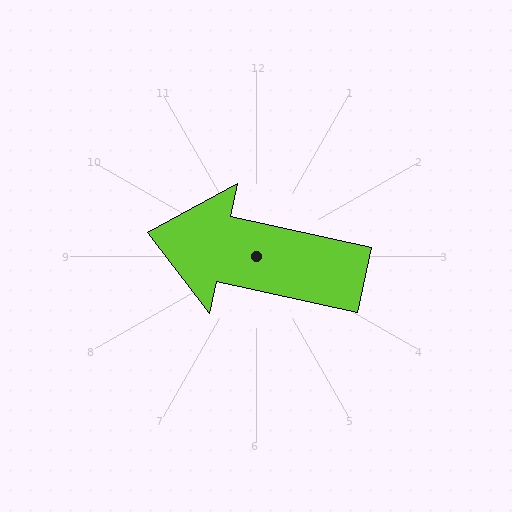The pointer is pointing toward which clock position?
Roughly 9 o'clock.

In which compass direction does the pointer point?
West.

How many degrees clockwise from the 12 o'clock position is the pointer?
Approximately 282 degrees.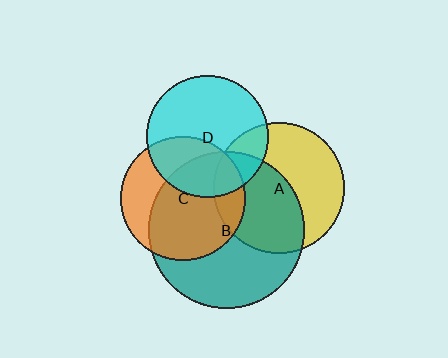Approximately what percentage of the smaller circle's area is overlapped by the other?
Approximately 25%.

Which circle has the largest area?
Circle B (teal).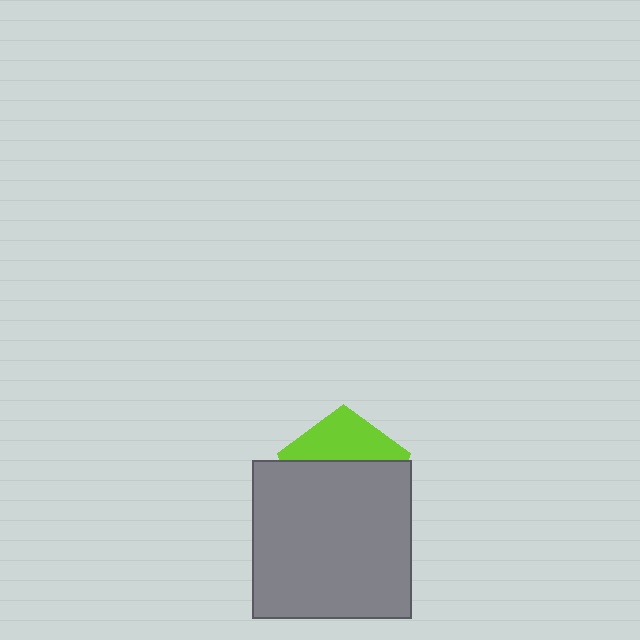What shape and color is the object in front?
The object in front is a gray square.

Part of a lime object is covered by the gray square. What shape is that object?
It is a pentagon.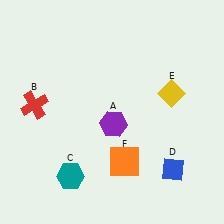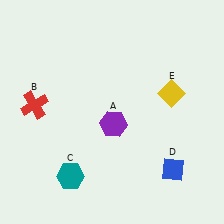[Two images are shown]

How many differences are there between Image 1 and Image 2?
There is 1 difference between the two images.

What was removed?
The orange square (F) was removed in Image 2.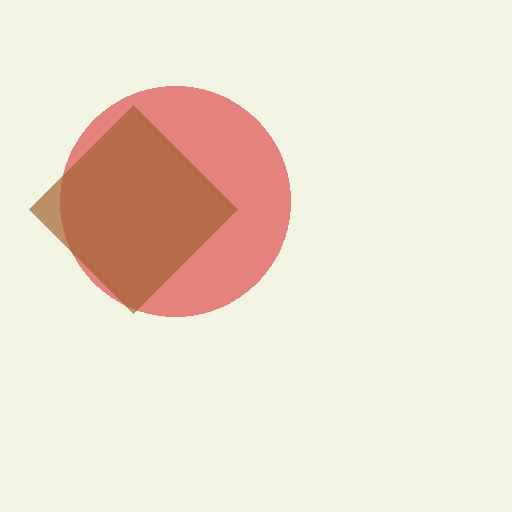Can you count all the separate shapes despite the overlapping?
Yes, there are 2 separate shapes.